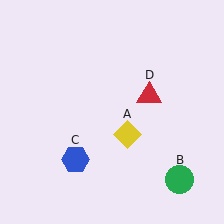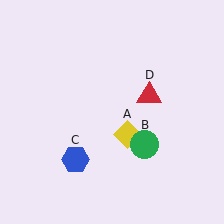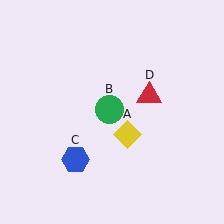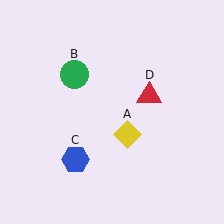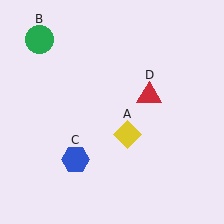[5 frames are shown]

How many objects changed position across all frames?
1 object changed position: green circle (object B).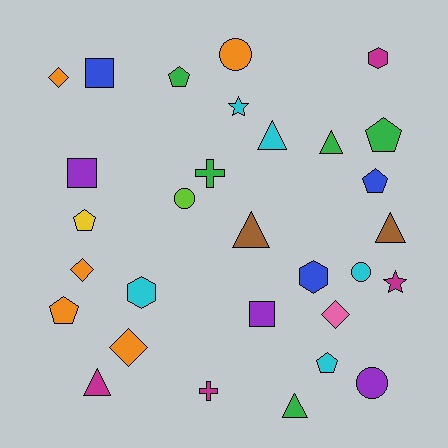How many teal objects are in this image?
There are no teal objects.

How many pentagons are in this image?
There are 6 pentagons.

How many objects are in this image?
There are 30 objects.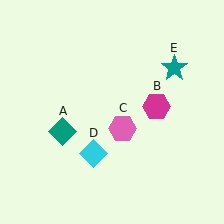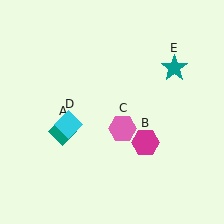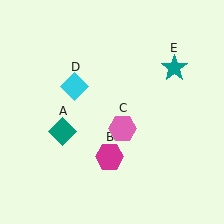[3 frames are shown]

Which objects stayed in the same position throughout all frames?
Teal diamond (object A) and pink hexagon (object C) and teal star (object E) remained stationary.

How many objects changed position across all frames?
2 objects changed position: magenta hexagon (object B), cyan diamond (object D).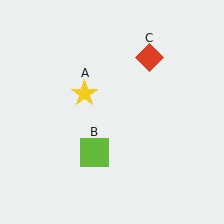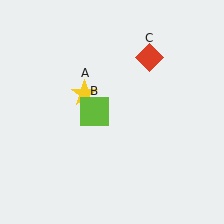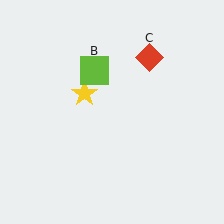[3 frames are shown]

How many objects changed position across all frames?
1 object changed position: lime square (object B).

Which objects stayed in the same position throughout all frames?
Yellow star (object A) and red diamond (object C) remained stationary.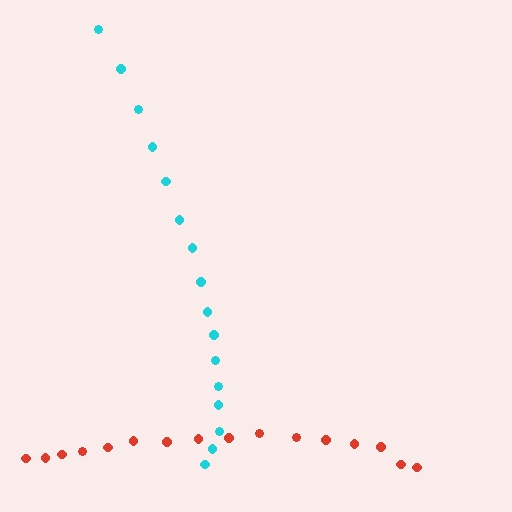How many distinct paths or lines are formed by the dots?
There are 2 distinct paths.